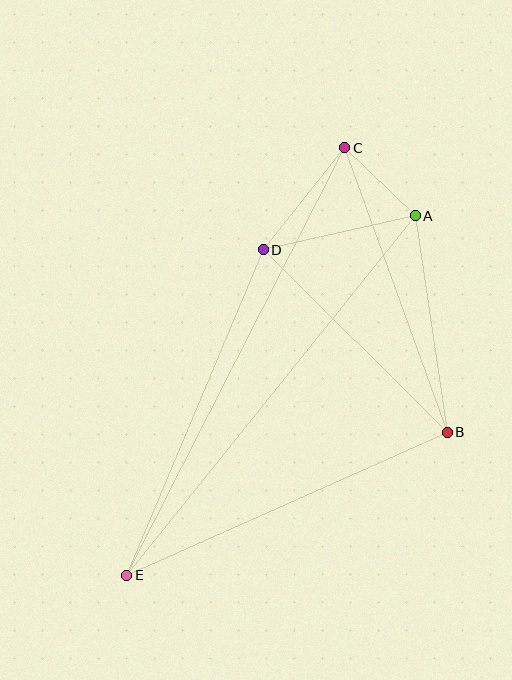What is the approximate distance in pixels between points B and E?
The distance between B and E is approximately 351 pixels.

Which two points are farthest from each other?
Points C and E are farthest from each other.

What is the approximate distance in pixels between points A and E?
The distance between A and E is approximately 461 pixels.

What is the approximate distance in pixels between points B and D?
The distance between B and D is approximately 259 pixels.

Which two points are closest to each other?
Points A and C are closest to each other.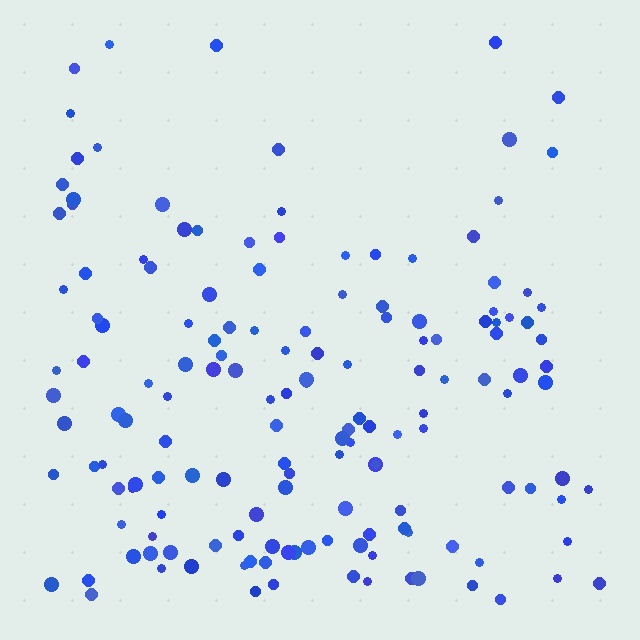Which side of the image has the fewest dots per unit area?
The top.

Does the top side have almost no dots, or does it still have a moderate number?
Still a moderate number, just noticeably fewer than the bottom.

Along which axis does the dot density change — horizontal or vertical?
Vertical.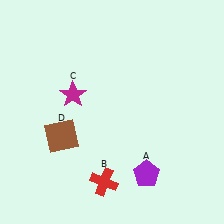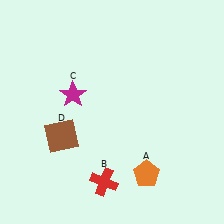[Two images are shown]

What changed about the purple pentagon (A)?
In Image 1, A is purple. In Image 2, it changed to orange.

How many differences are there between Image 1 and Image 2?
There is 1 difference between the two images.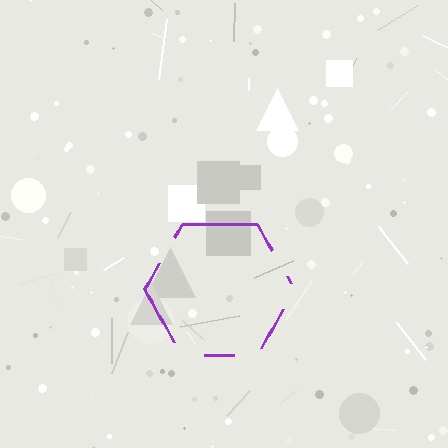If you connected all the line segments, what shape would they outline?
They would outline a hexagon.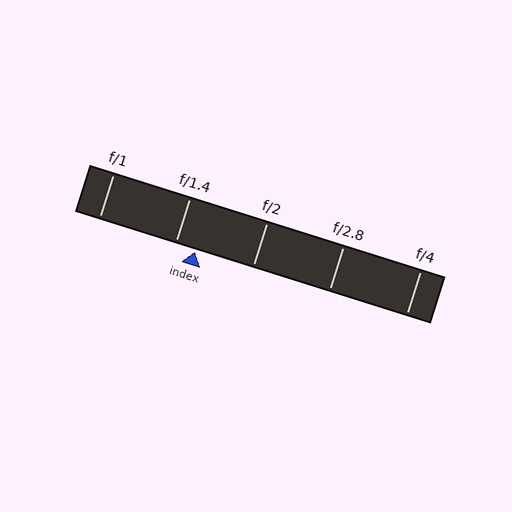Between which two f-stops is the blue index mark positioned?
The index mark is between f/1.4 and f/2.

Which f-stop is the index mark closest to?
The index mark is closest to f/1.4.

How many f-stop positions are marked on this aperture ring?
There are 5 f-stop positions marked.